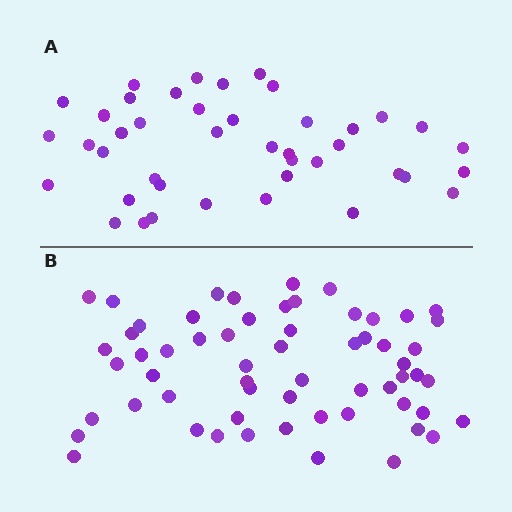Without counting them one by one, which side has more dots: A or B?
Region B (the bottom region) has more dots.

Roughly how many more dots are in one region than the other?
Region B has approximately 20 more dots than region A.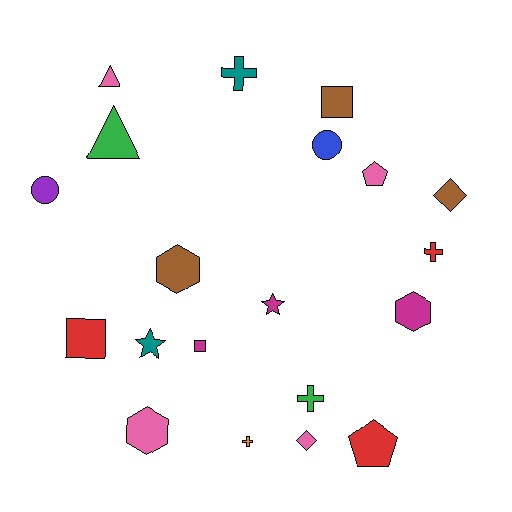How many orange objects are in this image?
There is 1 orange object.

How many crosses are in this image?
There are 4 crosses.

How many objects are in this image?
There are 20 objects.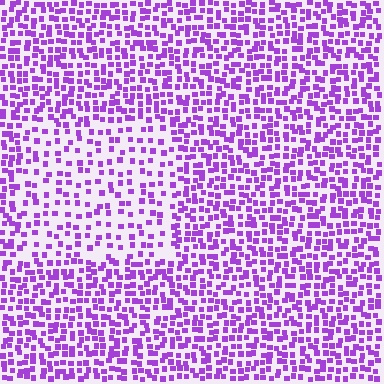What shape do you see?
I see a rectangle.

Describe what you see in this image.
The image contains small purple elements arranged at two different densities. A rectangle-shaped region is visible where the elements are less densely packed than the surrounding area.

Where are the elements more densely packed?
The elements are more densely packed outside the rectangle boundary.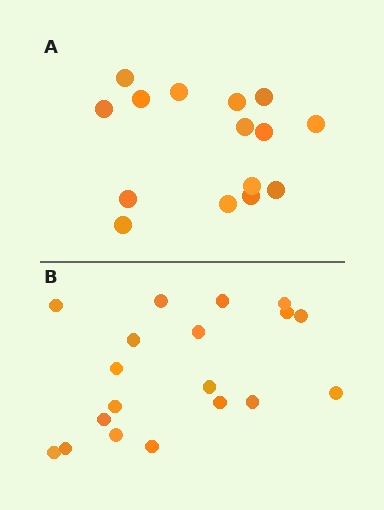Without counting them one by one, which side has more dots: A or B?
Region B (the bottom region) has more dots.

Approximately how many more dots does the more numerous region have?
Region B has about 4 more dots than region A.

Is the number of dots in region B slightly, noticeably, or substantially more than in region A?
Region B has noticeably more, but not dramatically so. The ratio is roughly 1.3 to 1.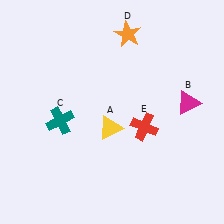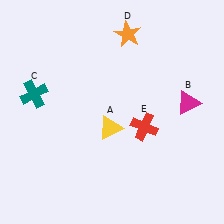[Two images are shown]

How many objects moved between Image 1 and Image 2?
1 object moved between the two images.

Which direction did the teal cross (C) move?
The teal cross (C) moved up.